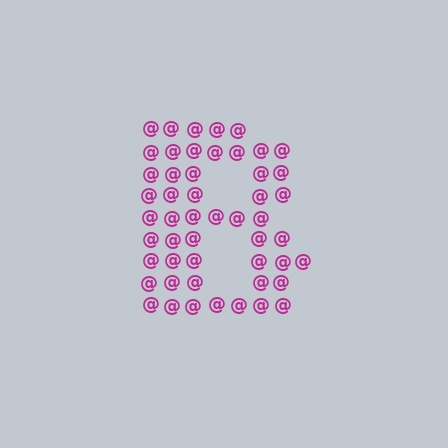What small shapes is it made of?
It is made of small at signs.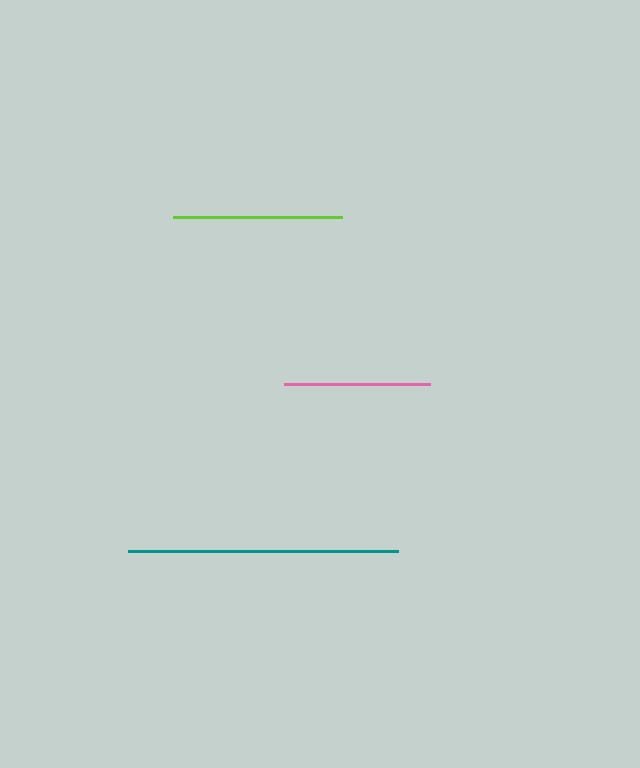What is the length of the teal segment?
The teal segment is approximately 270 pixels long.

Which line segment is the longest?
The teal line is the longest at approximately 270 pixels.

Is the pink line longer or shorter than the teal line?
The teal line is longer than the pink line.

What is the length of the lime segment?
The lime segment is approximately 169 pixels long.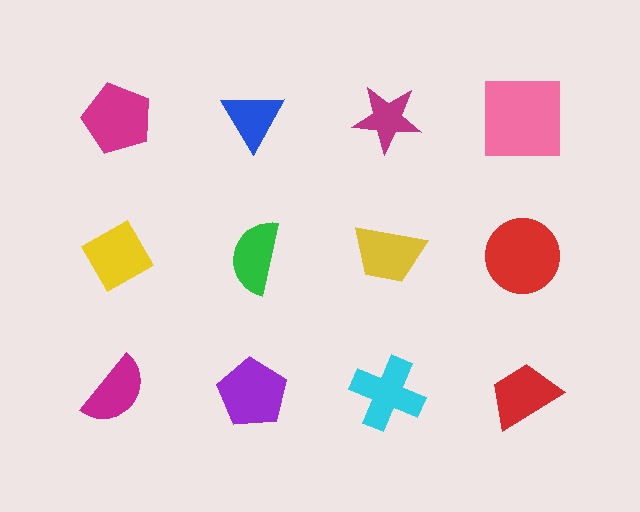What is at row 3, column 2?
A purple pentagon.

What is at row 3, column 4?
A red trapezoid.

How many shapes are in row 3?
4 shapes.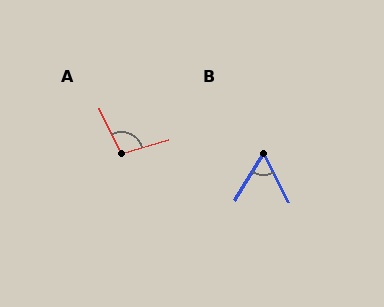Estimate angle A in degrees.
Approximately 99 degrees.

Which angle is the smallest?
B, at approximately 59 degrees.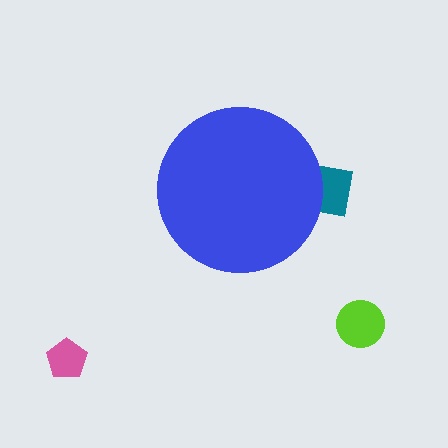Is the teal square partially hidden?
Yes, the teal square is partially hidden behind the blue circle.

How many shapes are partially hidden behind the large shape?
1 shape is partially hidden.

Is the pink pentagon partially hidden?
No, the pink pentagon is fully visible.